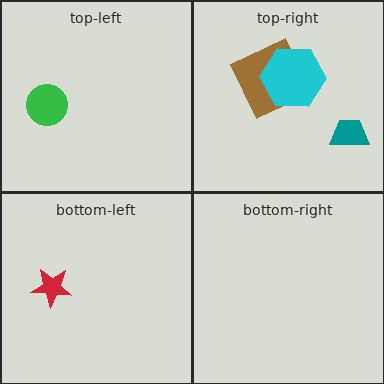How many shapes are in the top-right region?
3.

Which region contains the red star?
The bottom-left region.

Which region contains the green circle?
The top-left region.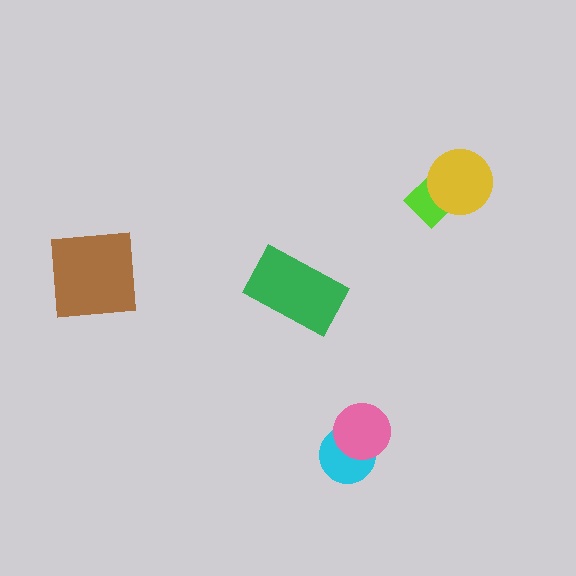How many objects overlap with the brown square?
0 objects overlap with the brown square.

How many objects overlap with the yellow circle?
1 object overlaps with the yellow circle.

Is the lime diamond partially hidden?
Yes, it is partially covered by another shape.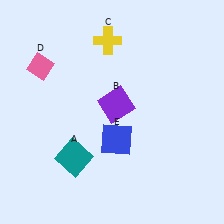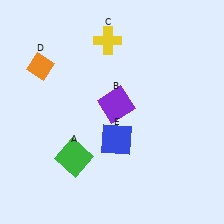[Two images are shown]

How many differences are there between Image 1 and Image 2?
There are 2 differences between the two images.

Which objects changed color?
A changed from teal to green. D changed from pink to orange.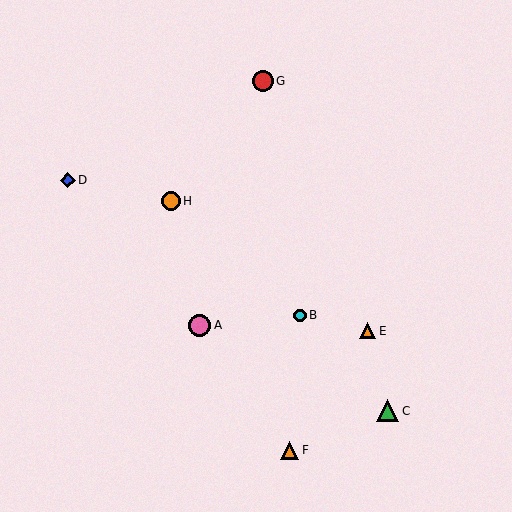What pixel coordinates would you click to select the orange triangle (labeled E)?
Click at (368, 331) to select the orange triangle E.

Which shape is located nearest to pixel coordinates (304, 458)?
The orange triangle (labeled F) at (290, 450) is nearest to that location.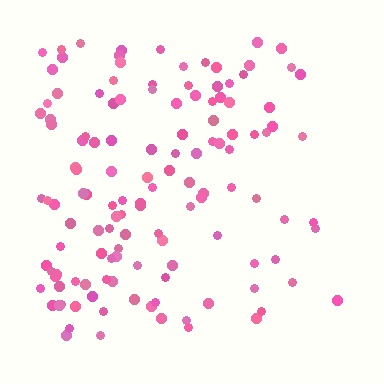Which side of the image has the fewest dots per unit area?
The right.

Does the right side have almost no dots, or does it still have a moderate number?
Still a moderate number, just noticeably fewer than the left.